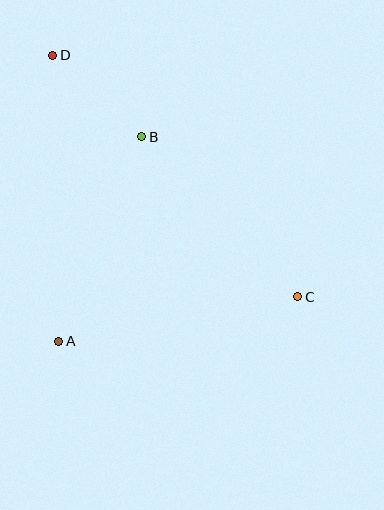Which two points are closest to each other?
Points B and D are closest to each other.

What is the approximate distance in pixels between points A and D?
The distance between A and D is approximately 286 pixels.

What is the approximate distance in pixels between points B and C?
The distance between B and C is approximately 223 pixels.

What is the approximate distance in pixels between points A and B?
The distance between A and B is approximately 221 pixels.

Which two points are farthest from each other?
Points C and D are farthest from each other.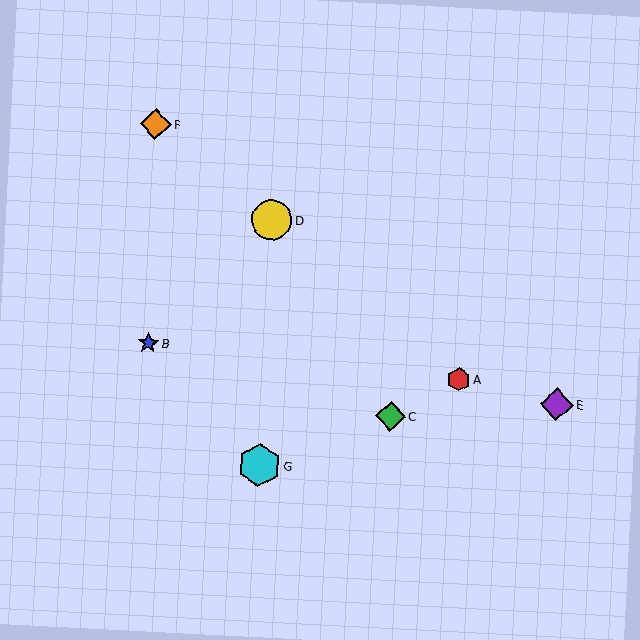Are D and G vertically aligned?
Yes, both are at x≈272.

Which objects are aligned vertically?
Objects D, G are aligned vertically.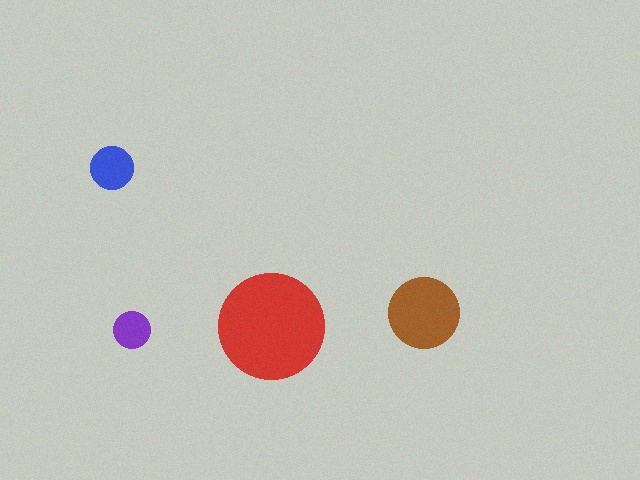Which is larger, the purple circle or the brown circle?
The brown one.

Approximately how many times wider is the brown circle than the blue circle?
About 1.5 times wider.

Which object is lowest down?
The purple circle is bottommost.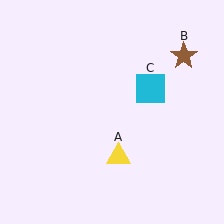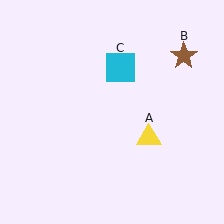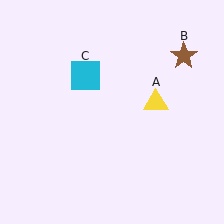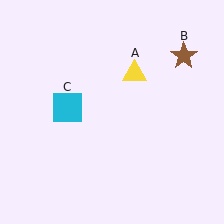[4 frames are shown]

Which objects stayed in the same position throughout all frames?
Brown star (object B) remained stationary.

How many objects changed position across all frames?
2 objects changed position: yellow triangle (object A), cyan square (object C).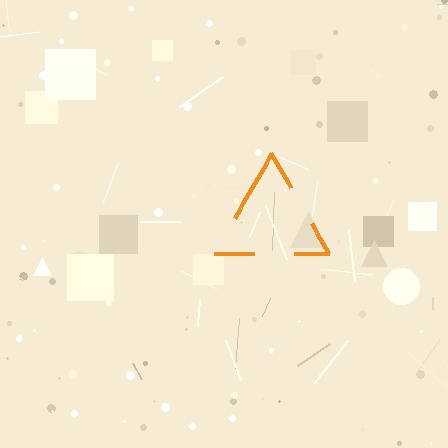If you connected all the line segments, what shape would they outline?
They would outline a triangle.